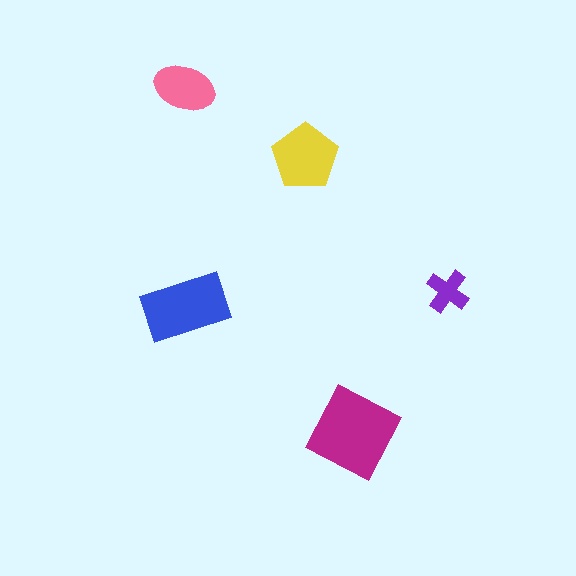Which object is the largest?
The magenta square.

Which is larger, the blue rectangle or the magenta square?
The magenta square.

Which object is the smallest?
The purple cross.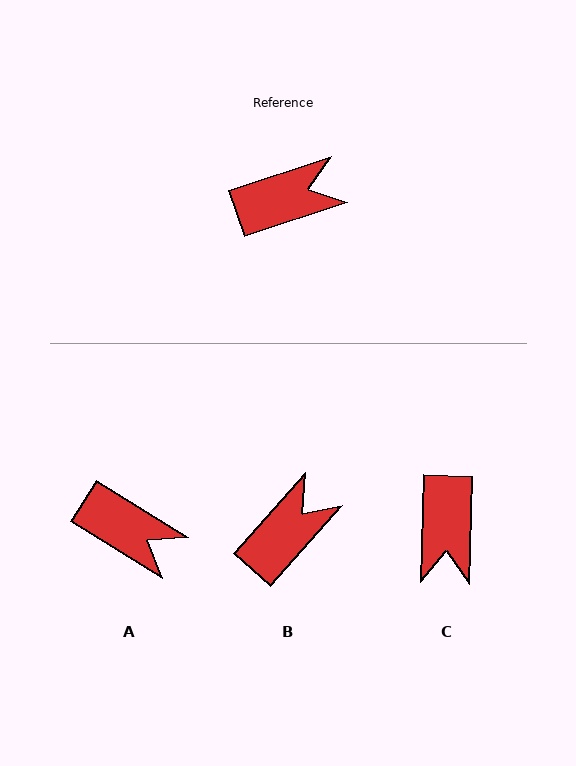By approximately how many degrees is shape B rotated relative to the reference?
Approximately 30 degrees counter-clockwise.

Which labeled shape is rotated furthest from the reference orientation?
C, about 110 degrees away.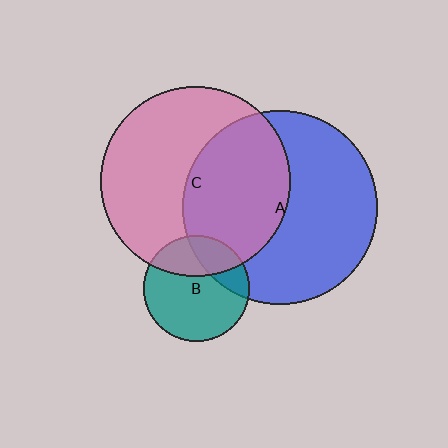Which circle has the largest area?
Circle A (blue).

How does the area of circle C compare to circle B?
Approximately 3.2 times.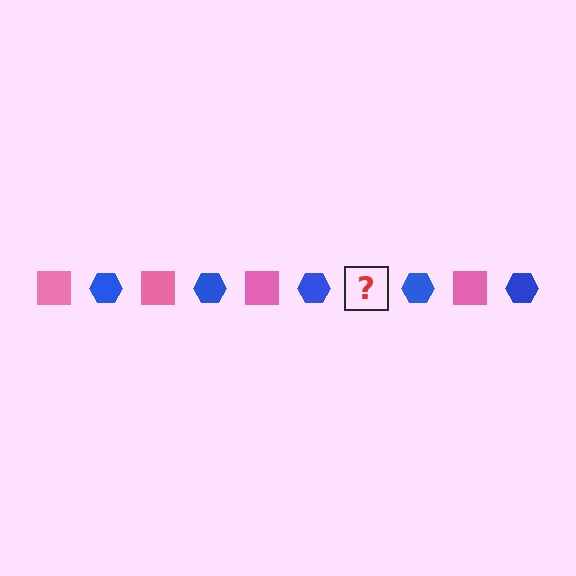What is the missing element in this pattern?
The missing element is a pink square.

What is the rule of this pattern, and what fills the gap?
The rule is that the pattern alternates between pink square and blue hexagon. The gap should be filled with a pink square.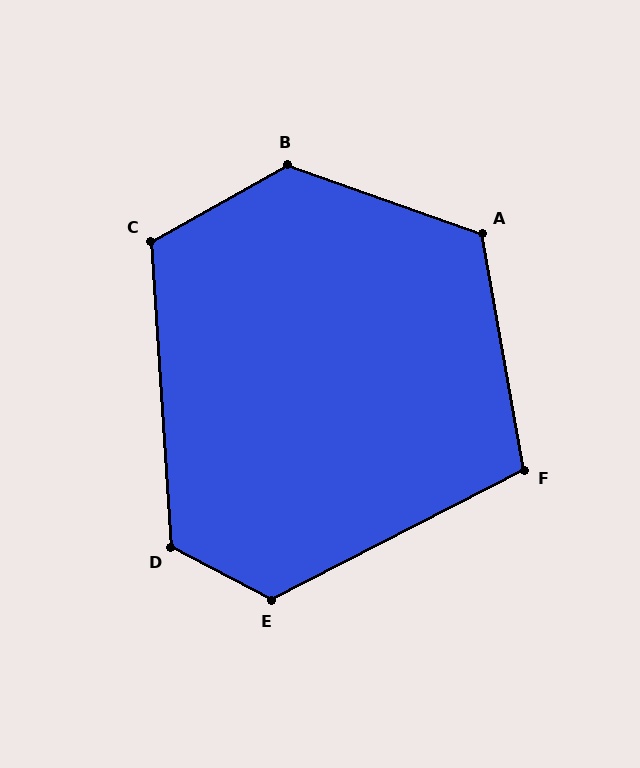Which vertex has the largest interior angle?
B, at approximately 131 degrees.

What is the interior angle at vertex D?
Approximately 121 degrees (obtuse).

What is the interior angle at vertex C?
Approximately 115 degrees (obtuse).